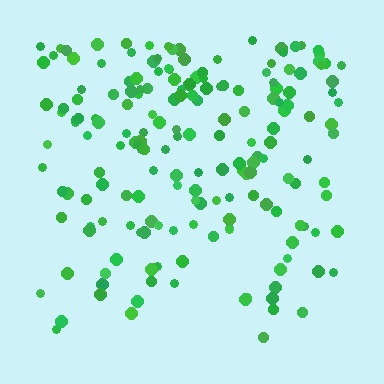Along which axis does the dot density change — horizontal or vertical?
Vertical.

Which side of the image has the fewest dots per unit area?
The bottom.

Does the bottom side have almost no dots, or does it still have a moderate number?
Still a moderate number, just noticeably fewer than the top.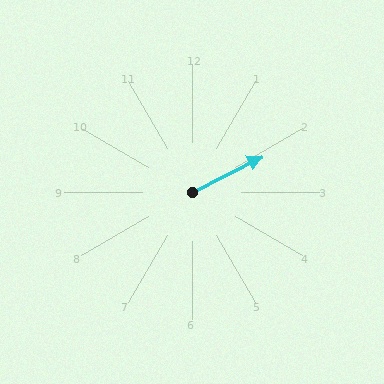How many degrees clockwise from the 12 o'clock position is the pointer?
Approximately 63 degrees.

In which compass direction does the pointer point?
Northeast.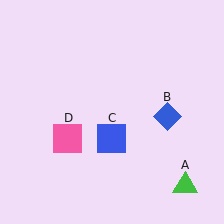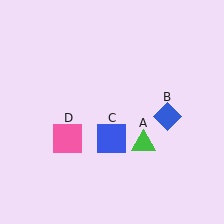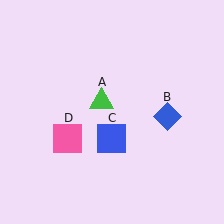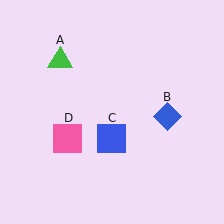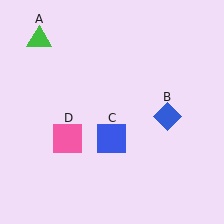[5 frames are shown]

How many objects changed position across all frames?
1 object changed position: green triangle (object A).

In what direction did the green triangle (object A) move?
The green triangle (object A) moved up and to the left.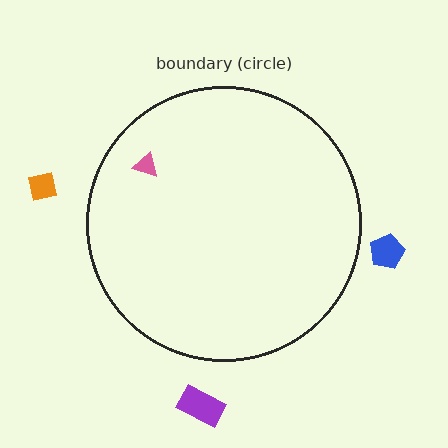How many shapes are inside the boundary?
1 inside, 3 outside.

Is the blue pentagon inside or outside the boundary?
Outside.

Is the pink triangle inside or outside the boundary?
Inside.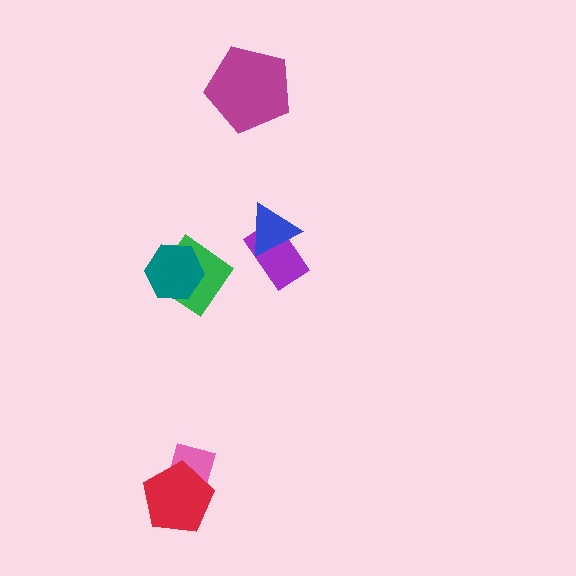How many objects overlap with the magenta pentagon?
0 objects overlap with the magenta pentagon.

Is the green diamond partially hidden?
Yes, it is partially covered by another shape.